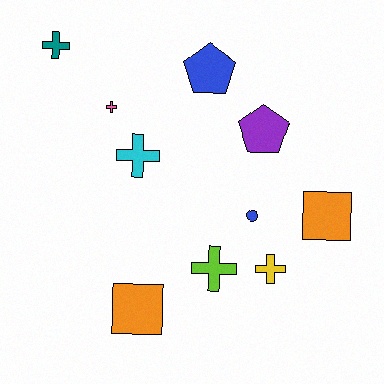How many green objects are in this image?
There are no green objects.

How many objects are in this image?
There are 10 objects.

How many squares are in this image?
There are 2 squares.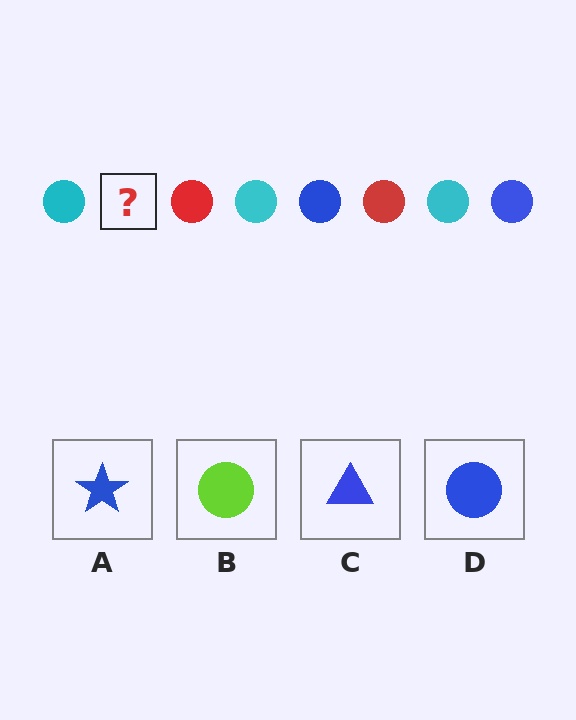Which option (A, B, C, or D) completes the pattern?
D.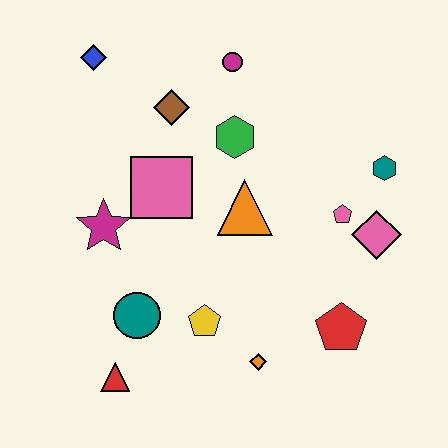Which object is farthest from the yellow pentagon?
The blue diamond is farthest from the yellow pentagon.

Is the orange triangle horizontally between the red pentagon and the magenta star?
Yes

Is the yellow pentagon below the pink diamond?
Yes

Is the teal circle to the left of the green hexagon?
Yes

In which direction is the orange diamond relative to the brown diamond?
The orange diamond is below the brown diamond.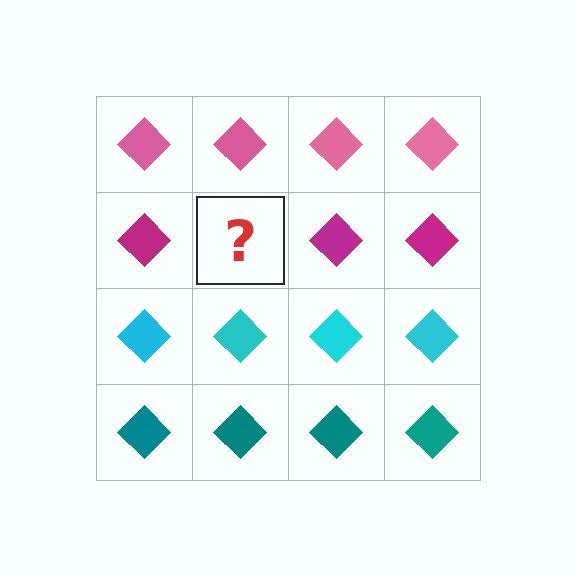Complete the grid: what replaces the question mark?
The question mark should be replaced with a magenta diamond.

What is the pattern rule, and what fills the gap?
The rule is that each row has a consistent color. The gap should be filled with a magenta diamond.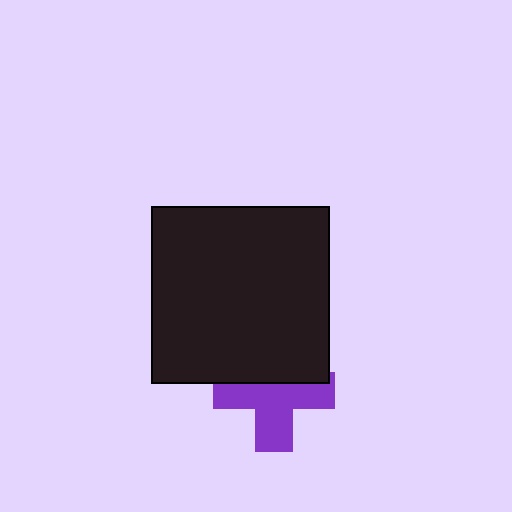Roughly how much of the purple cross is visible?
About half of it is visible (roughly 62%).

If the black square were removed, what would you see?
You would see the complete purple cross.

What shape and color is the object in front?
The object in front is a black square.